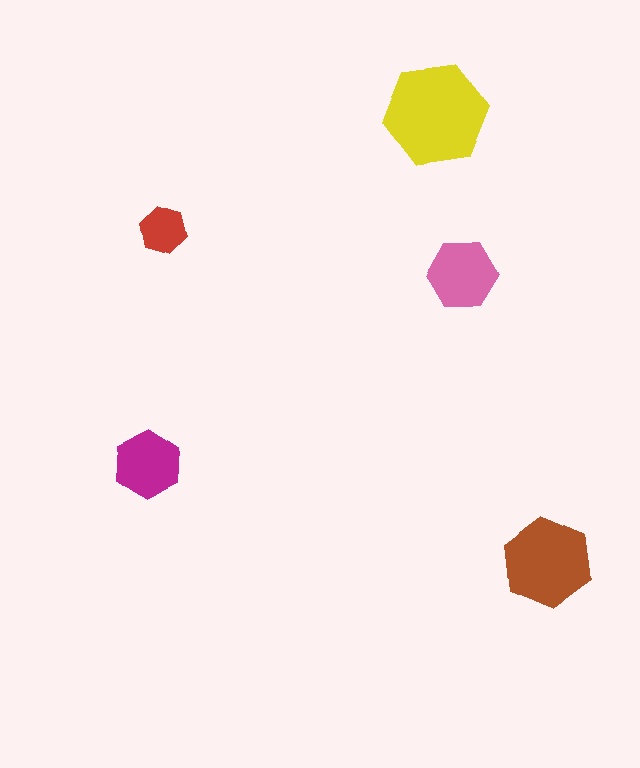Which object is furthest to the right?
The brown hexagon is rightmost.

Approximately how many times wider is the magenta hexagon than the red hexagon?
About 1.5 times wider.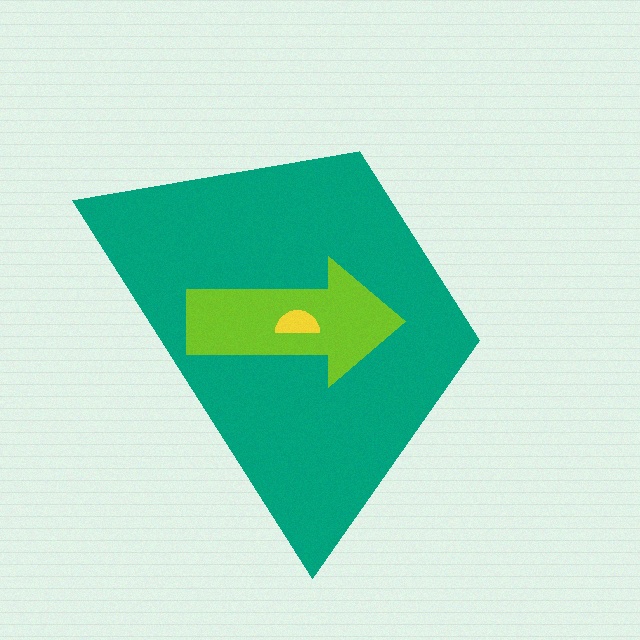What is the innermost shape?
The yellow semicircle.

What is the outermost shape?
The teal trapezoid.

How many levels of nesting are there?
3.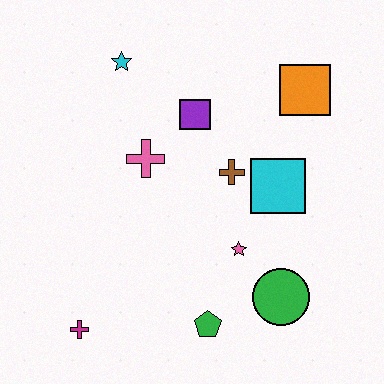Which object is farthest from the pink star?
The cyan star is farthest from the pink star.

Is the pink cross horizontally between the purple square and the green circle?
No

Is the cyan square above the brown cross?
No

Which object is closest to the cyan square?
The brown cross is closest to the cyan square.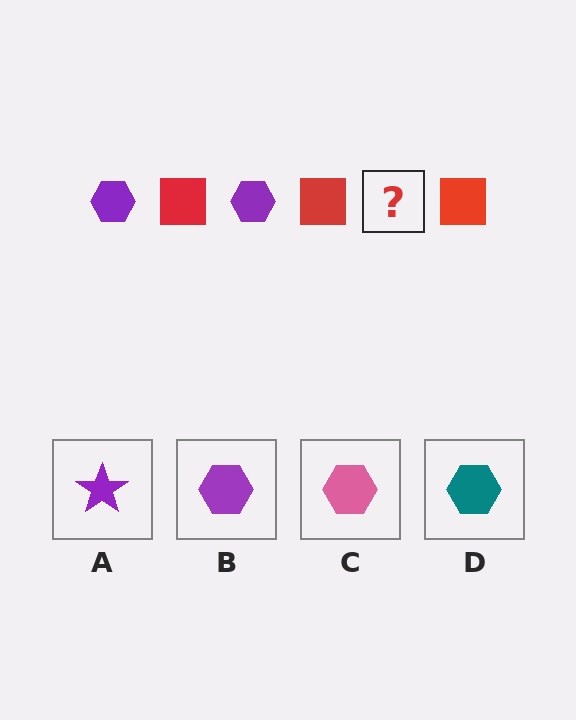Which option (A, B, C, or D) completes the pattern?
B.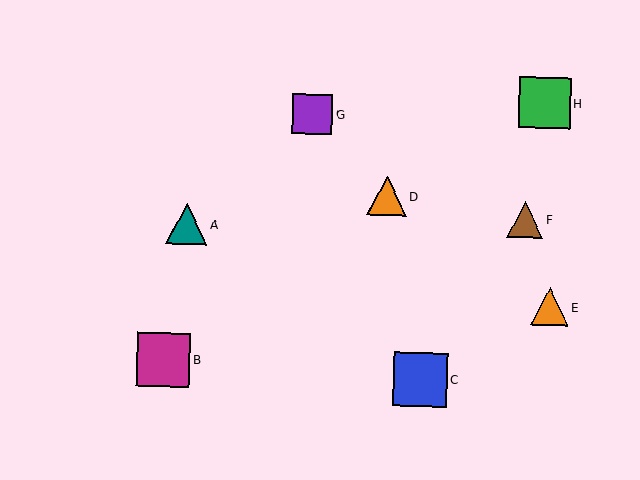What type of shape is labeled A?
Shape A is a teal triangle.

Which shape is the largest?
The blue square (labeled C) is the largest.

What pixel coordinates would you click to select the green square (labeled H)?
Click at (545, 102) to select the green square H.